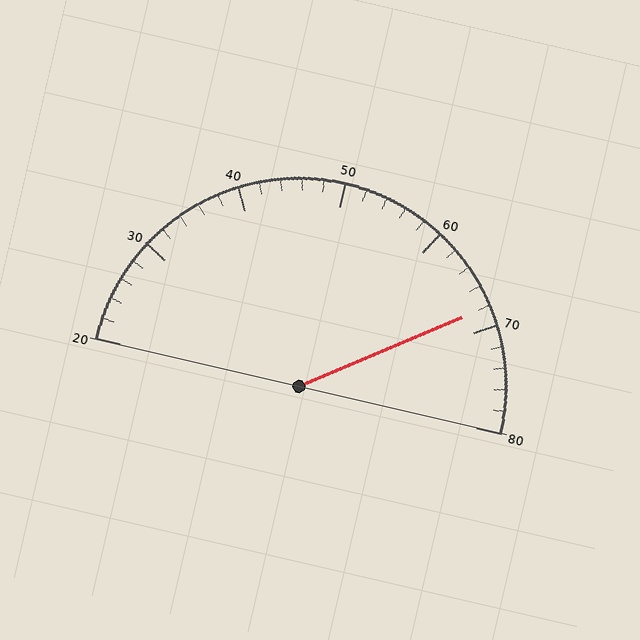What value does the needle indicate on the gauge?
The needle indicates approximately 68.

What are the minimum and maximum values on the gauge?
The gauge ranges from 20 to 80.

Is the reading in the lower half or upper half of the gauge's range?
The reading is in the upper half of the range (20 to 80).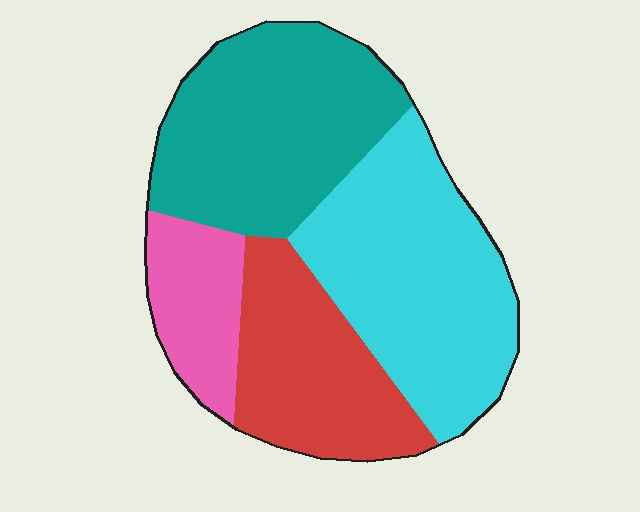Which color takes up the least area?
Pink, at roughly 10%.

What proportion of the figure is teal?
Teal takes up between a sixth and a third of the figure.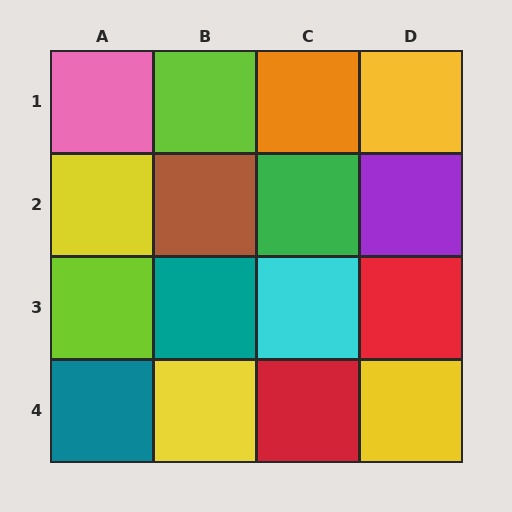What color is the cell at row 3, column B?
Teal.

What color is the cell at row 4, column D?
Yellow.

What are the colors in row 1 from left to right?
Pink, lime, orange, yellow.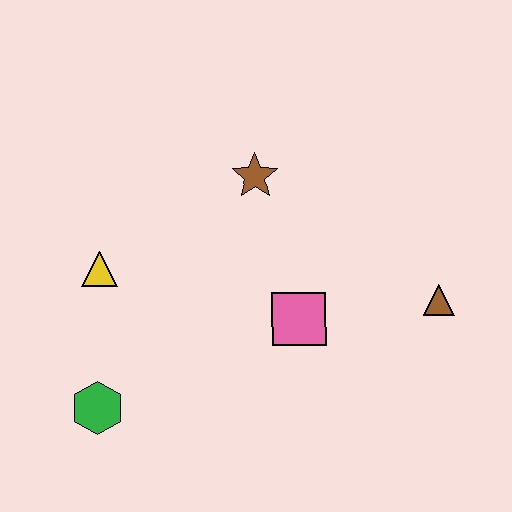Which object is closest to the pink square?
The brown triangle is closest to the pink square.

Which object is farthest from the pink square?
The green hexagon is farthest from the pink square.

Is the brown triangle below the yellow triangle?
Yes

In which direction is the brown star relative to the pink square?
The brown star is above the pink square.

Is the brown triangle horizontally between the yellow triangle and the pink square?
No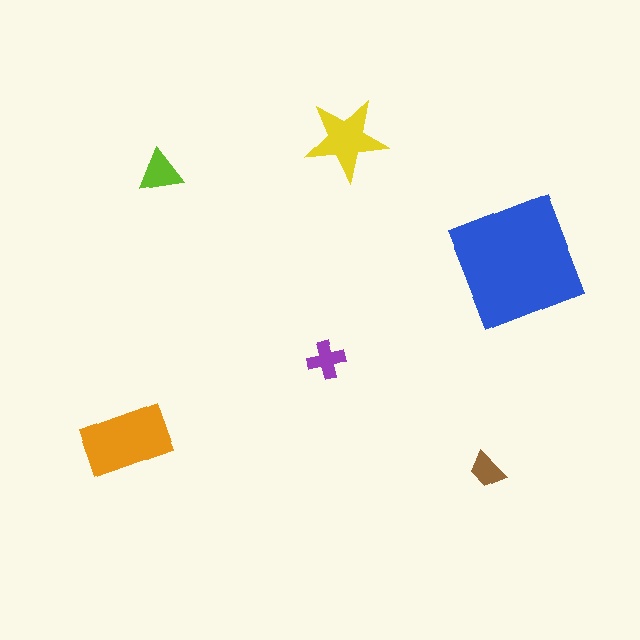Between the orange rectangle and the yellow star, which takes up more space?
The orange rectangle.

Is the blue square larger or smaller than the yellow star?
Larger.